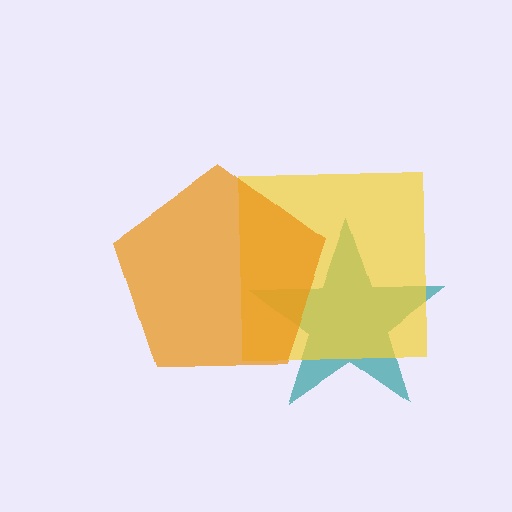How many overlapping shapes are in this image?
There are 3 overlapping shapes in the image.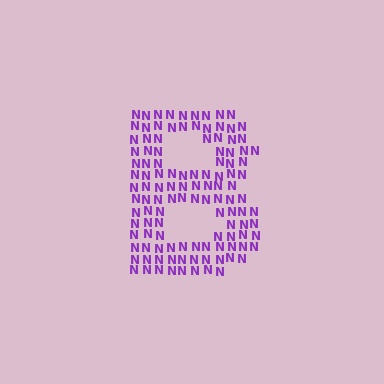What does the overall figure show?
The overall figure shows the letter B.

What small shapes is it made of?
It is made of small letter N's.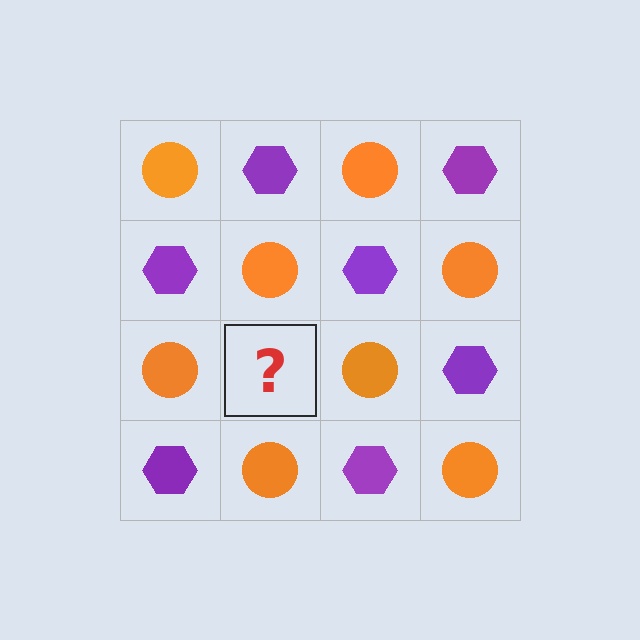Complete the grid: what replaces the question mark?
The question mark should be replaced with a purple hexagon.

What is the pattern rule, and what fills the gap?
The rule is that it alternates orange circle and purple hexagon in a checkerboard pattern. The gap should be filled with a purple hexagon.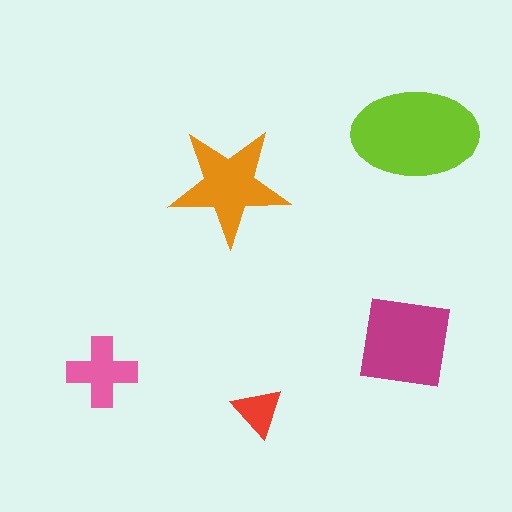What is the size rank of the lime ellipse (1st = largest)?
1st.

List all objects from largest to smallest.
The lime ellipse, the magenta square, the orange star, the pink cross, the red triangle.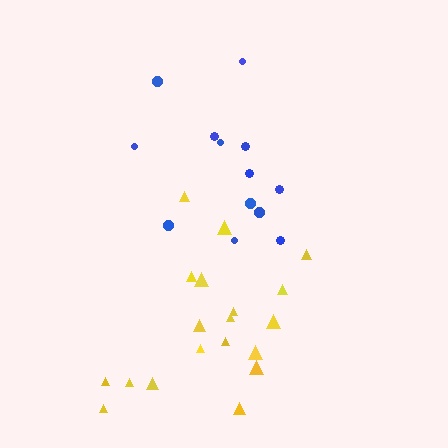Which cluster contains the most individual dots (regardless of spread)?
Yellow (19).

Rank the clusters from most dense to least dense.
blue, yellow.